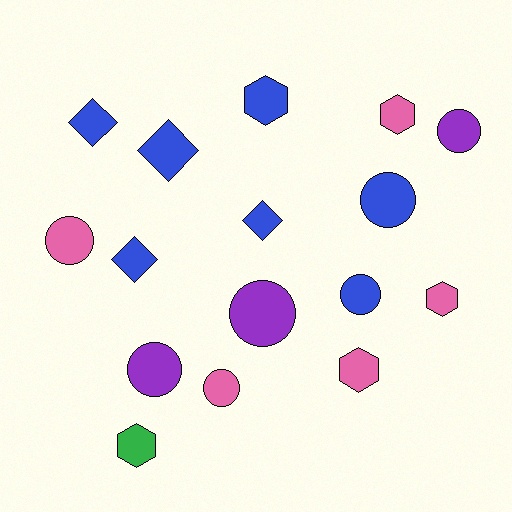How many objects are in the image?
There are 16 objects.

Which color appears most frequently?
Blue, with 7 objects.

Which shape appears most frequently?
Circle, with 7 objects.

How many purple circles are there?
There are 3 purple circles.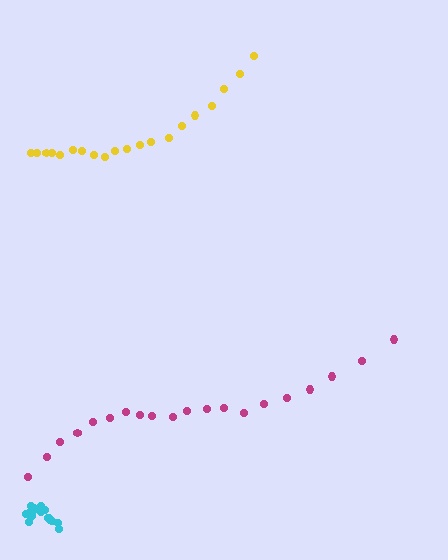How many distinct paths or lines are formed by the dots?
There are 3 distinct paths.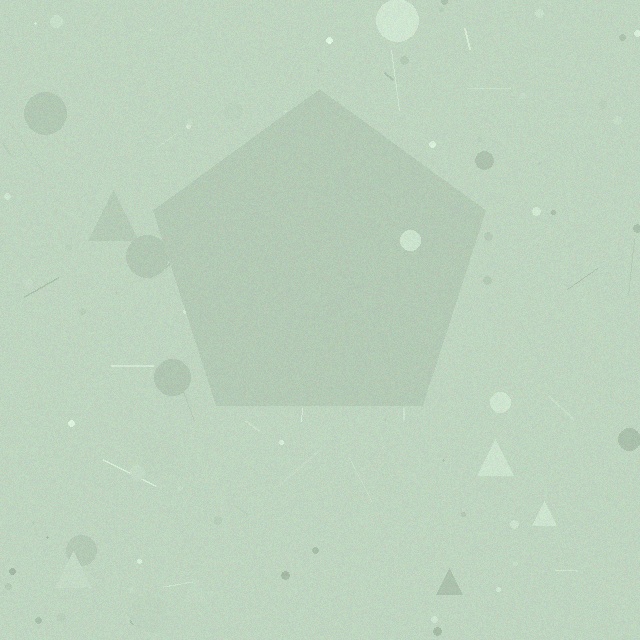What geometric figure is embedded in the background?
A pentagon is embedded in the background.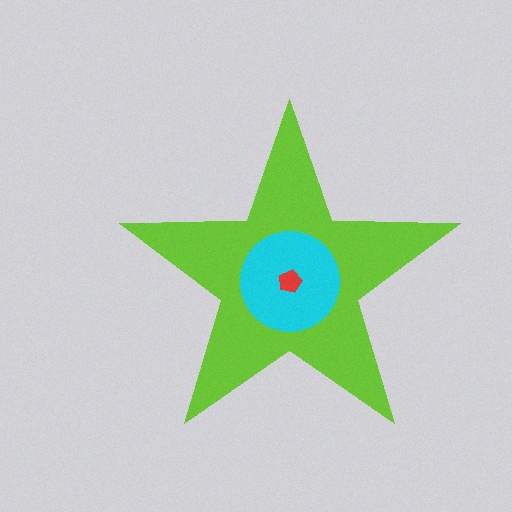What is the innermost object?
The red pentagon.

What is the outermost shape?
The lime star.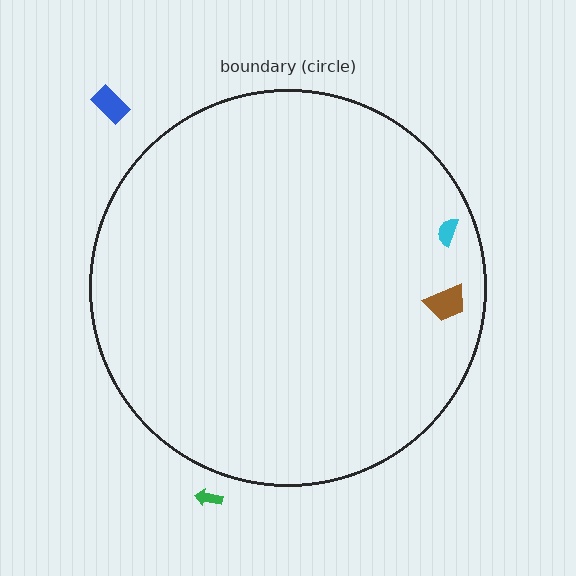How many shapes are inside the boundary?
2 inside, 2 outside.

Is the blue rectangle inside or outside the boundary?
Outside.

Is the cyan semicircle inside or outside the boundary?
Inside.